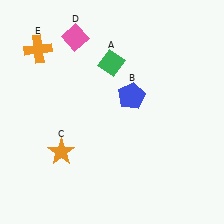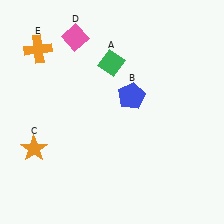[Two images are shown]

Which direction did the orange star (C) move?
The orange star (C) moved left.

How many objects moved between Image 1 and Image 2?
1 object moved between the two images.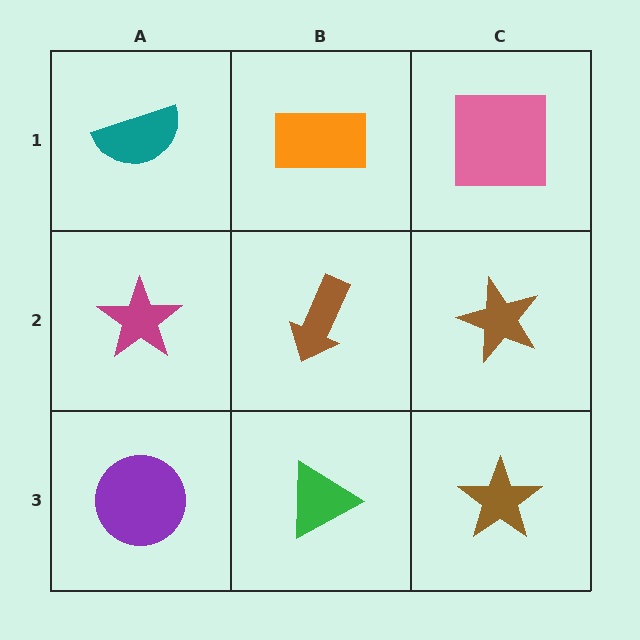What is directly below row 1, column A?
A magenta star.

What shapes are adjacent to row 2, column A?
A teal semicircle (row 1, column A), a purple circle (row 3, column A), a brown arrow (row 2, column B).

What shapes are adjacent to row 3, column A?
A magenta star (row 2, column A), a green triangle (row 3, column B).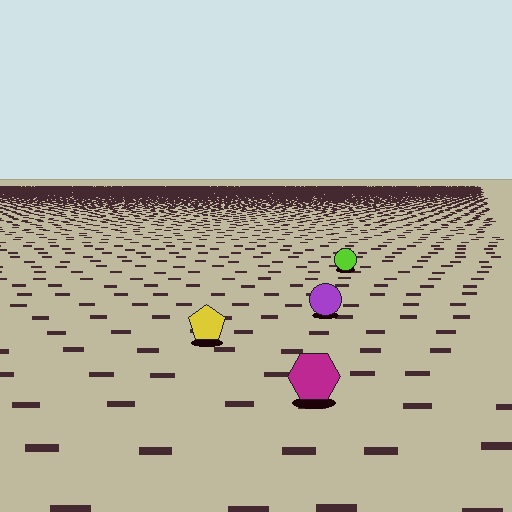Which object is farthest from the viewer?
The lime circle is farthest from the viewer. It appears smaller and the ground texture around it is denser.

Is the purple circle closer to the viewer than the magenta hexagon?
No. The magenta hexagon is closer — you can tell from the texture gradient: the ground texture is coarser near it.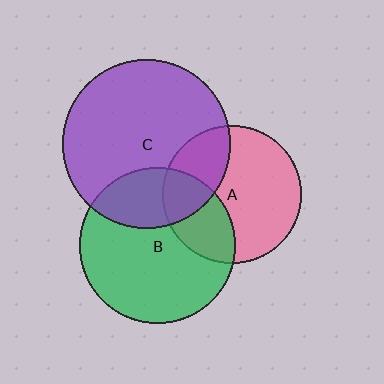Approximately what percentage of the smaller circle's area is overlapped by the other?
Approximately 30%.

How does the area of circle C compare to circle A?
Approximately 1.5 times.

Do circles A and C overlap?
Yes.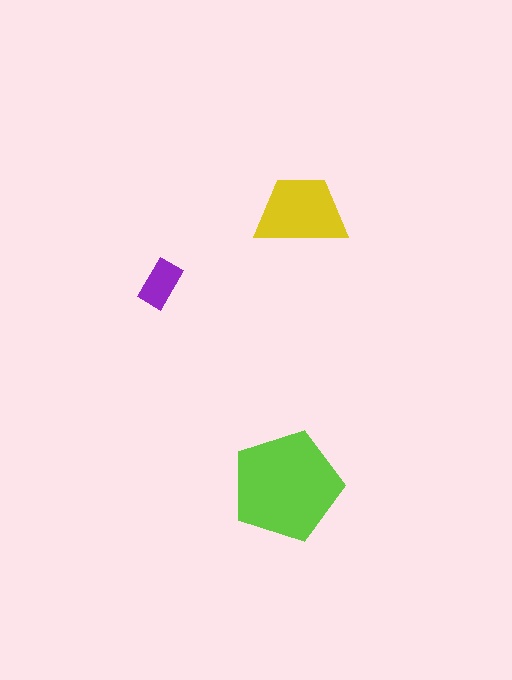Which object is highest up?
The yellow trapezoid is topmost.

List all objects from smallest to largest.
The purple rectangle, the yellow trapezoid, the lime pentagon.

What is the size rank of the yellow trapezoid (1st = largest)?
2nd.